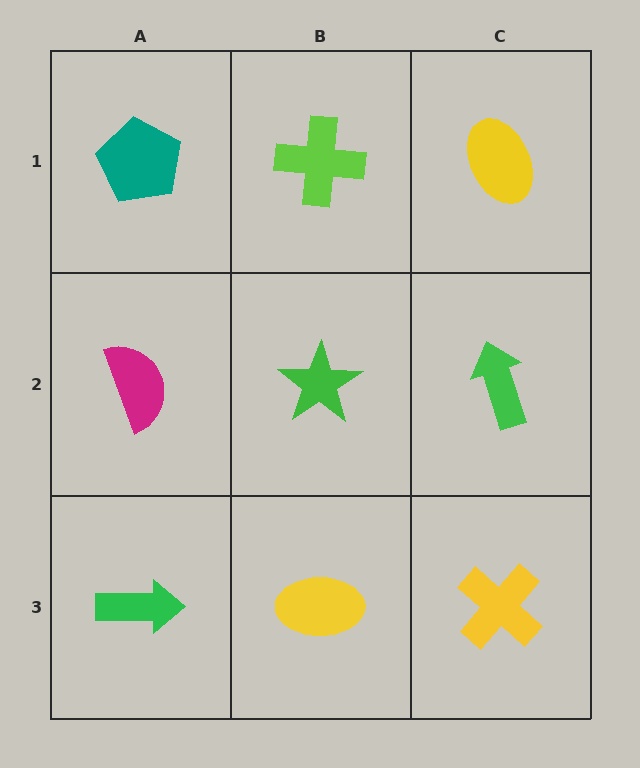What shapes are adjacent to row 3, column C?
A green arrow (row 2, column C), a yellow ellipse (row 3, column B).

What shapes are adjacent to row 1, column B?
A green star (row 2, column B), a teal pentagon (row 1, column A), a yellow ellipse (row 1, column C).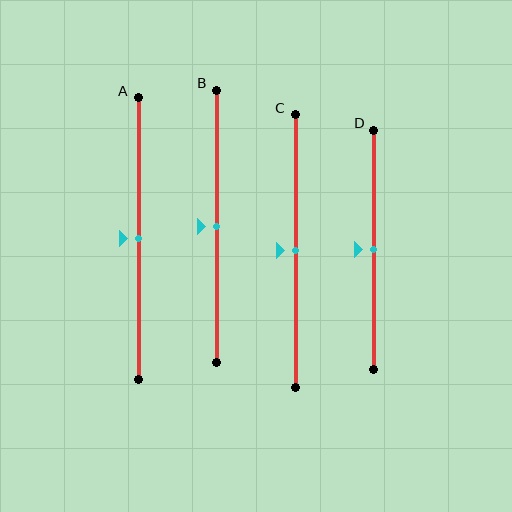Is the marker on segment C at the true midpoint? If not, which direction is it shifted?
Yes, the marker on segment C is at the true midpoint.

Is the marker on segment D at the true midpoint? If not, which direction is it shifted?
Yes, the marker on segment D is at the true midpoint.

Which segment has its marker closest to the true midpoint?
Segment A has its marker closest to the true midpoint.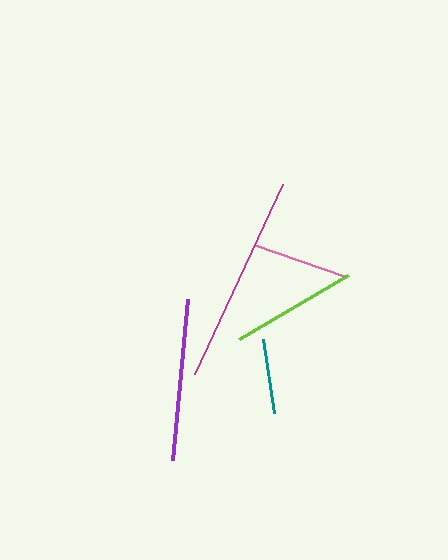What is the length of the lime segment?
The lime segment is approximately 126 pixels long.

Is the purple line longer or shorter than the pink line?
The purple line is longer than the pink line.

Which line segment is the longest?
The magenta line is the longest at approximately 209 pixels.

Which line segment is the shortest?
The teal line is the shortest at approximately 75 pixels.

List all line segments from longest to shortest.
From longest to shortest: magenta, purple, lime, pink, teal.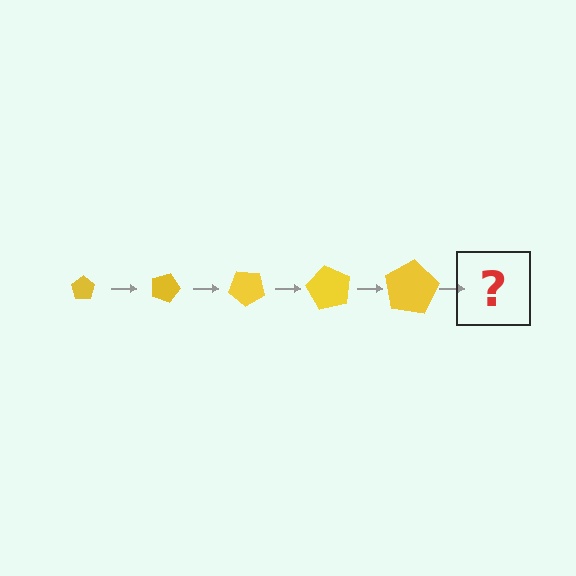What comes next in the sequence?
The next element should be a pentagon, larger than the previous one and rotated 100 degrees from the start.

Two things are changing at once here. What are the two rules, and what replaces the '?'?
The two rules are that the pentagon grows larger each step and it rotates 20 degrees each step. The '?' should be a pentagon, larger than the previous one and rotated 100 degrees from the start.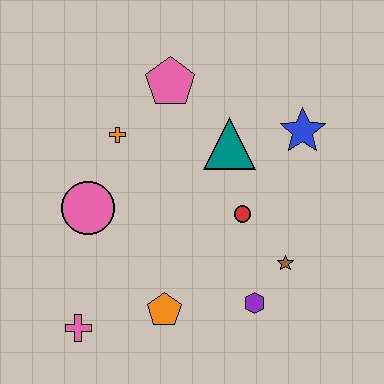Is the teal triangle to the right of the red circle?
No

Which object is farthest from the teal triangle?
The pink cross is farthest from the teal triangle.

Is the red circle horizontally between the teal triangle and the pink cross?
No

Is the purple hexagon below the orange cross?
Yes